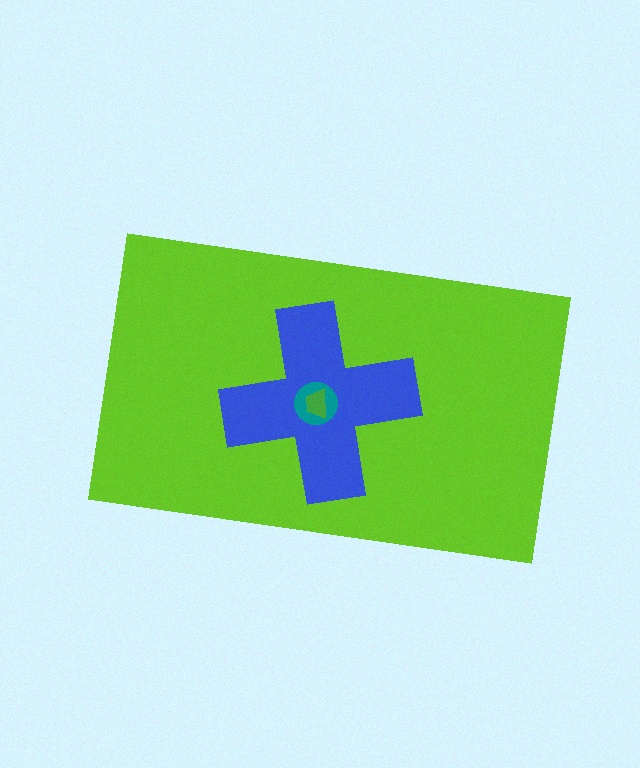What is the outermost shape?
The lime rectangle.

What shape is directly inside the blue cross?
The teal circle.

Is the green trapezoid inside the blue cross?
Yes.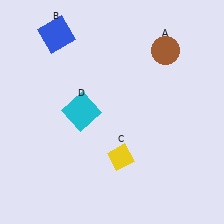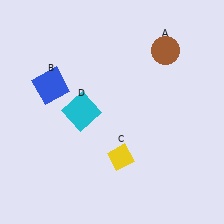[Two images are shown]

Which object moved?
The blue square (B) moved down.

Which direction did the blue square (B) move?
The blue square (B) moved down.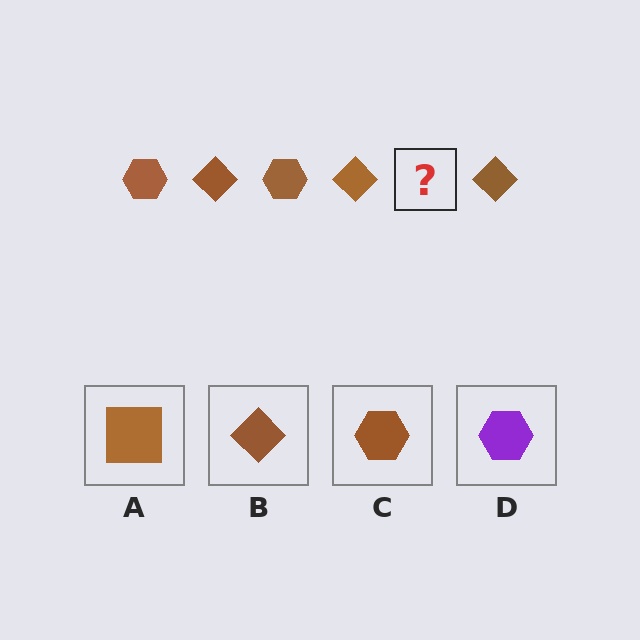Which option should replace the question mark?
Option C.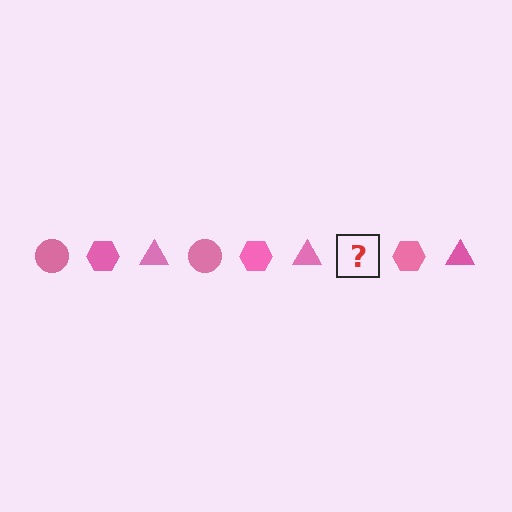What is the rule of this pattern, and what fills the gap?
The rule is that the pattern cycles through circle, hexagon, triangle shapes in pink. The gap should be filled with a pink circle.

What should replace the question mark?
The question mark should be replaced with a pink circle.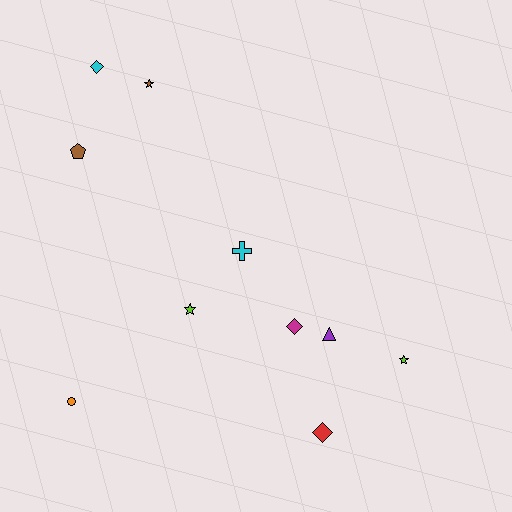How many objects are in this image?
There are 10 objects.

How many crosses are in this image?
There is 1 cross.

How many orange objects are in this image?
There is 1 orange object.